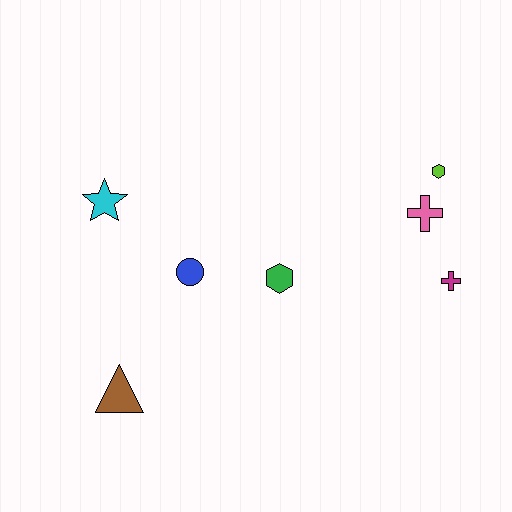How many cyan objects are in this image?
There is 1 cyan object.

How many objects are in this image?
There are 7 objects.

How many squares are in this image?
There are no squares.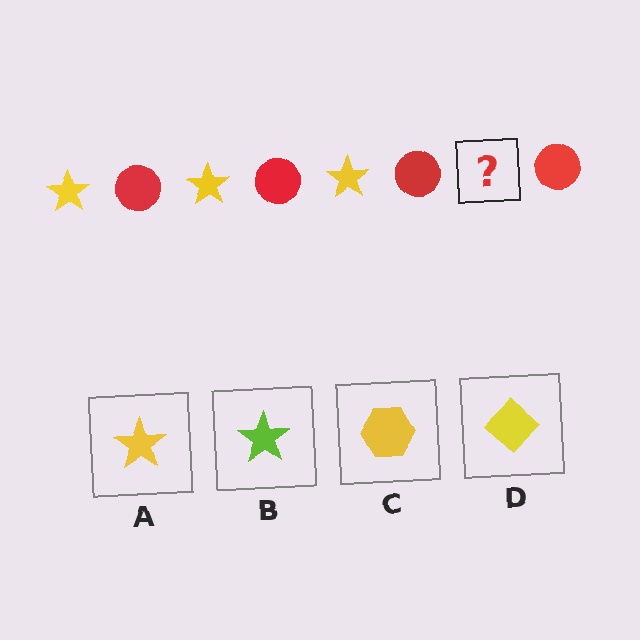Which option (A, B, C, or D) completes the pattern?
A.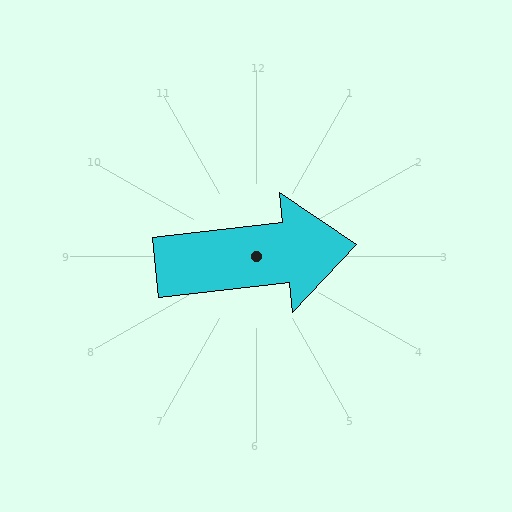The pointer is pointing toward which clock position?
Roughly 3 o'clock.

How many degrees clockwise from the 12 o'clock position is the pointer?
Approximately 84 degrees.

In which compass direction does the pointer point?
East.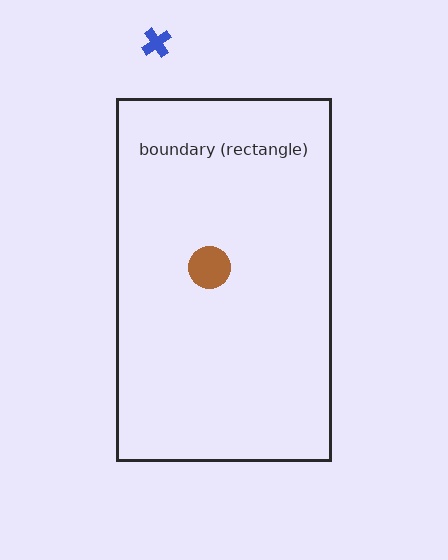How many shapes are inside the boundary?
1 inside, 1 outside.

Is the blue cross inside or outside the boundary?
Outside.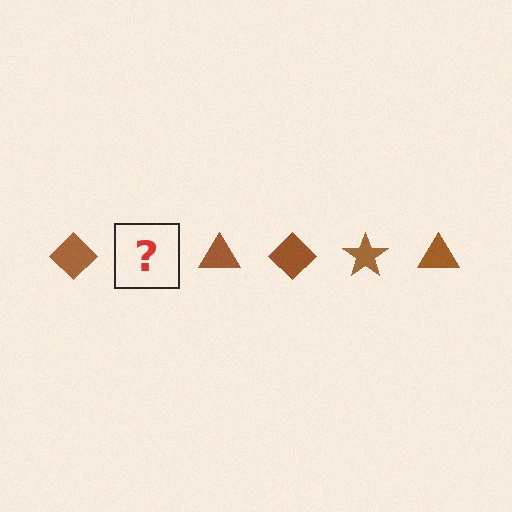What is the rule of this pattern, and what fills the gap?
The rule is that the pattern cycles through diamond, star, triangle shapes in brown. The gap should be filled with a brown star.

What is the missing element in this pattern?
The missing element is a brown star.